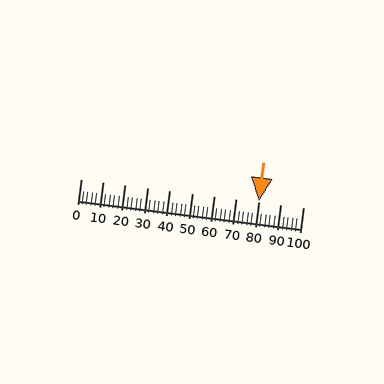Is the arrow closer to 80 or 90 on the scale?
The arrow is closer to 80.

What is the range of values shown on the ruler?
The ruler shows values from 0 to 100.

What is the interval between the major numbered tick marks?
The major tick marks are spaced 10 units apart.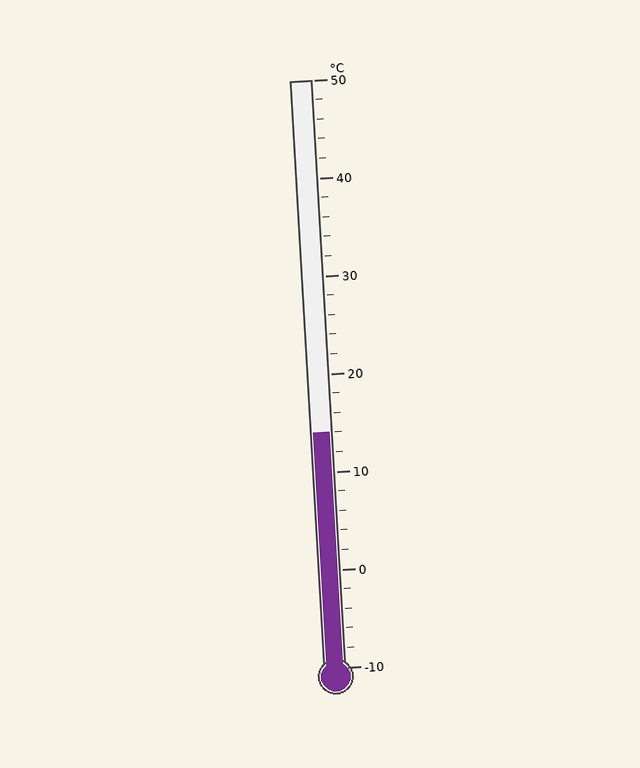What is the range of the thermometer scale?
The thermometer scale ranges from -10°C to 50°C.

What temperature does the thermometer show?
The thermometer shows approximately 14°C.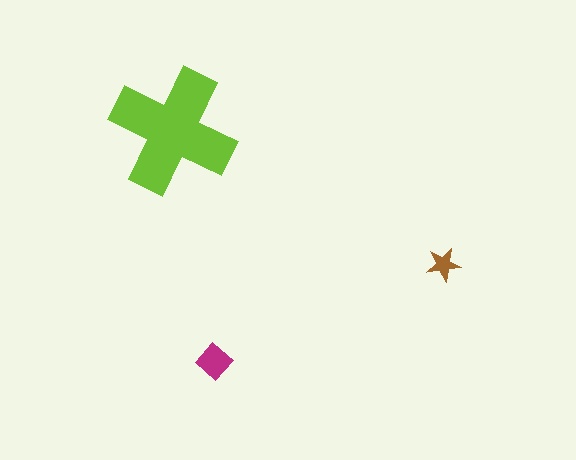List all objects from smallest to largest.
The brown star, the magenta diamond, the lime cross.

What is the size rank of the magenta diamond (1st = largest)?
2nd.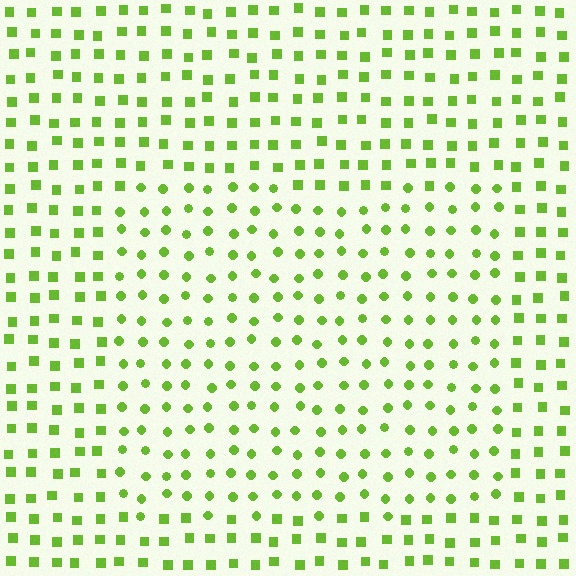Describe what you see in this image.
The image is filled with small lime elements arranged in a uniform grid. A rectangle-shaped region contains circles, while the surrounding area contains squares. The boundary is defined purely by the change in element shape.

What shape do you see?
I see a rectangle.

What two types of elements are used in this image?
The image uses circles inside the rectangle region and squares outside it.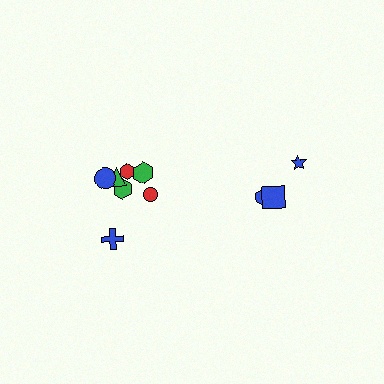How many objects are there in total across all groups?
There are 10 objects.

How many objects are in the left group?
There are 7 objects.